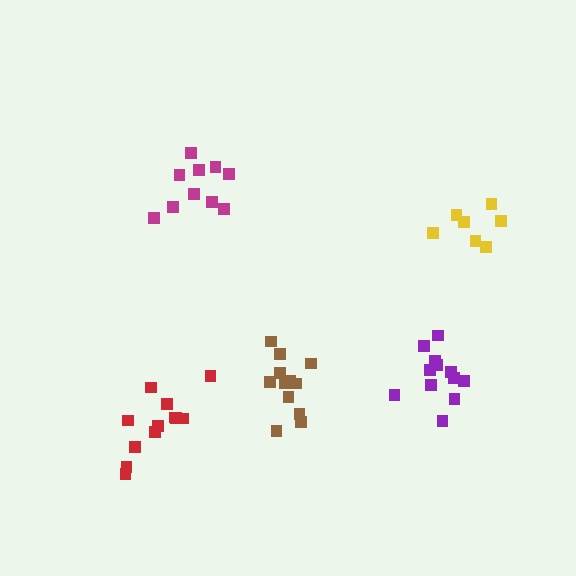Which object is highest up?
The magenta cluster is topmost.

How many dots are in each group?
Group 1: 12 dots, Group 2: 7 dots, Group 3: 10 dots, Group 4: 12 dots, Group 5: 12 dots (53 total).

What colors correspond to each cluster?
The clusters are colored: brown, yellow, magenta, purple, red.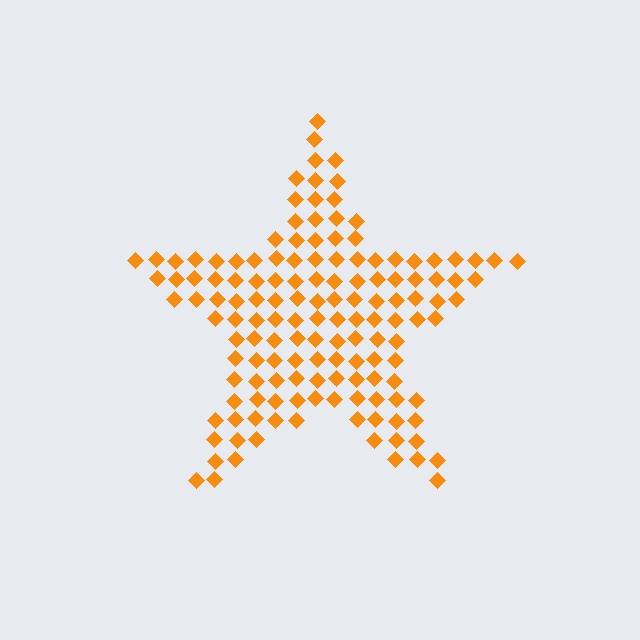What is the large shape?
The large shape is a star.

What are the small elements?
The small elements are diamonds.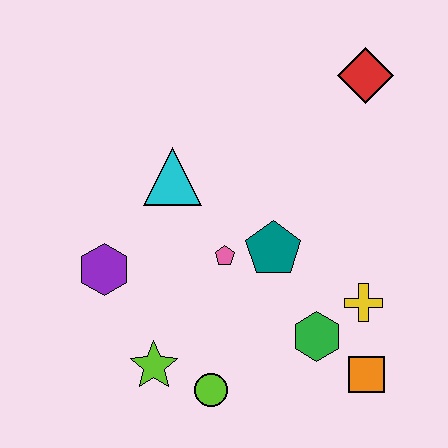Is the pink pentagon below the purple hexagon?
No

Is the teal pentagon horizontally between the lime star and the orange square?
Yes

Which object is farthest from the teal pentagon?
The red diamond is farthest from the teal pentagon.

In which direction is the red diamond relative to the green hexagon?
The red diamond is above the green hexagon.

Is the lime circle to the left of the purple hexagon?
No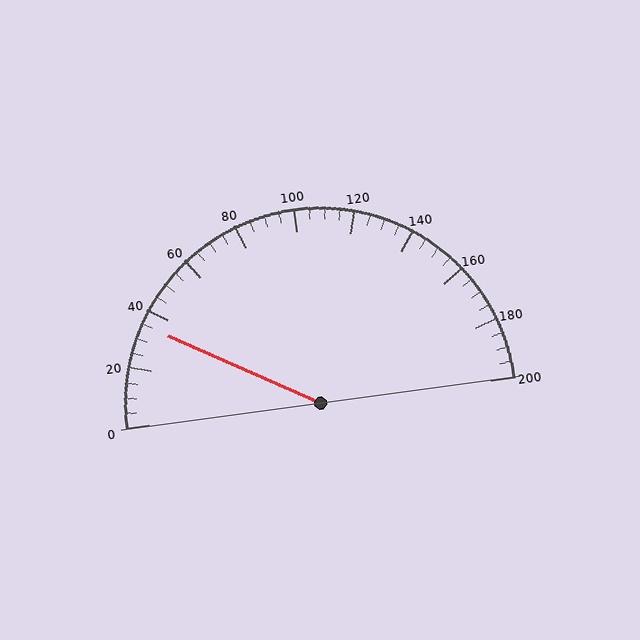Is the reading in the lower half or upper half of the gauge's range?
The reading is in the lower half of the range (0 to 200).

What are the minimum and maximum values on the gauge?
The gauge ranges from 0 to 200.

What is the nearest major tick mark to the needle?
The nearest major tick mark is 40.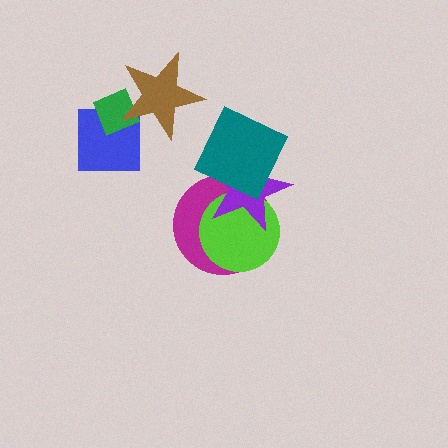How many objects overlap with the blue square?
2 objects overlap with the blue square.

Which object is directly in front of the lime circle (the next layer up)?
The purple star is directly in front of the lime circle.